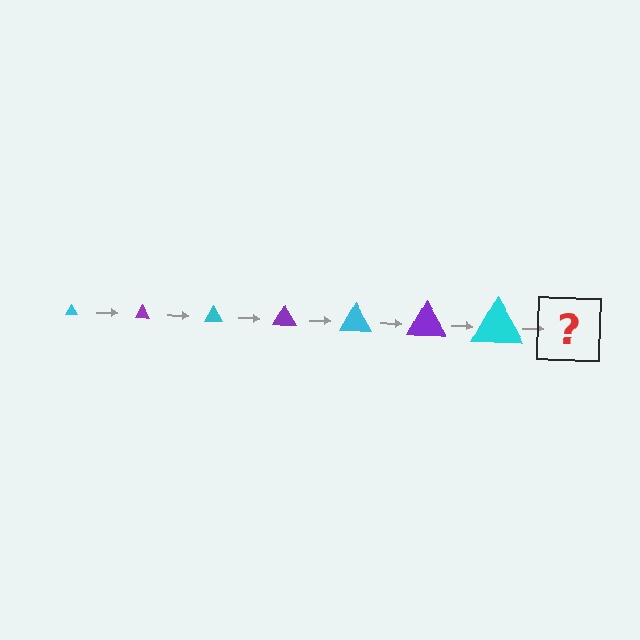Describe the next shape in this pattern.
It should be a purple triangle, larger than the previous one.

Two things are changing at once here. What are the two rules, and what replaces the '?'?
The two rules are that the triangle grows larger each step and the color cycles through cyan and purple. The '?' should be a purple triangle, larger than the previous one.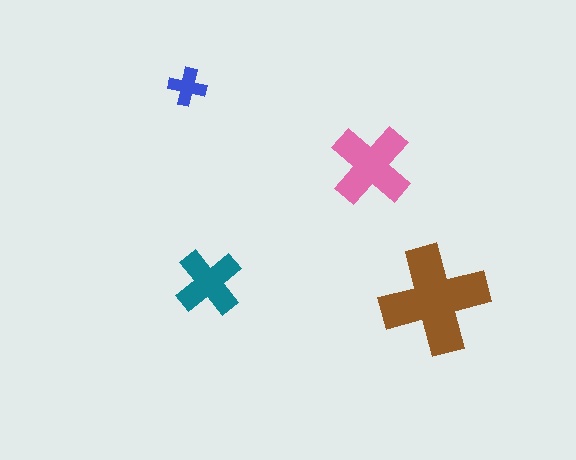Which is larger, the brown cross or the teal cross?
The brown one.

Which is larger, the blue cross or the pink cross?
The pink one.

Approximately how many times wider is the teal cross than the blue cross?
About 2 times wider.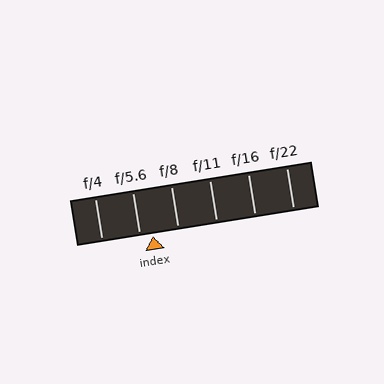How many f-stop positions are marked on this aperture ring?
There are 6 f-stop positions marked.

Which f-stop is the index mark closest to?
The index mark is closest to f/5.6.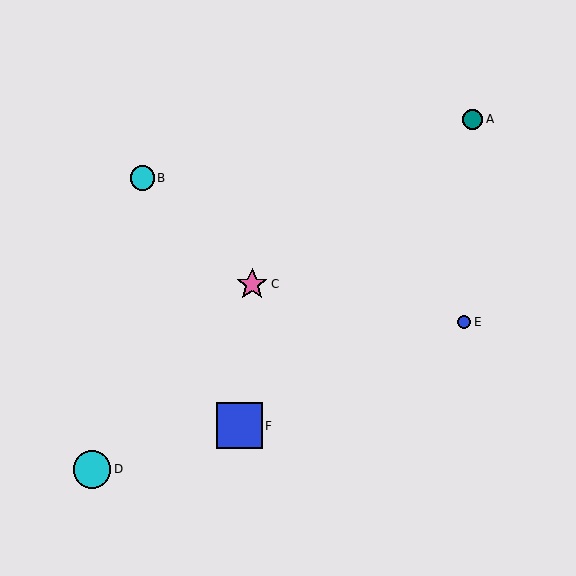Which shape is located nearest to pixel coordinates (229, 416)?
The blue square (labeled F) at (239, 426) is nearest to that location.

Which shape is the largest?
The blue square (labeled F) is the largest.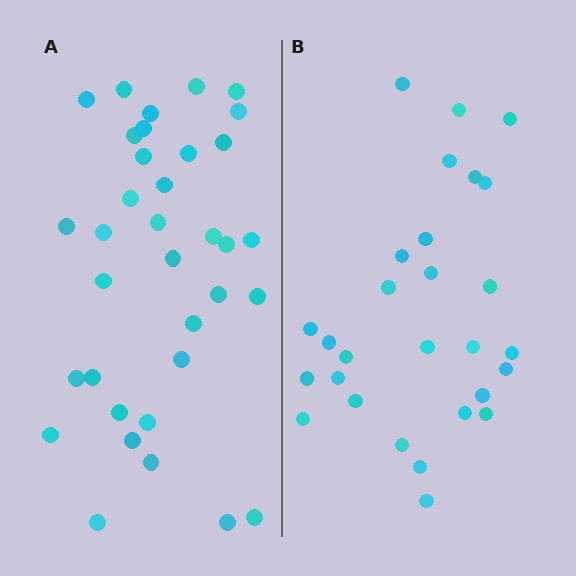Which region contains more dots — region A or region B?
Region A (the left region) has more dots.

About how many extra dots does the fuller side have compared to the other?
Region A has roughly 8 or so more dots than region B.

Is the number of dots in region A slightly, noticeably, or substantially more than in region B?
Region A has noticeably more, but not dramatically so. The ratio is roughly 1.2 to 1.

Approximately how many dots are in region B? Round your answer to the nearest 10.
About 30 dots. (The exact count is 28, which rounds to 30.)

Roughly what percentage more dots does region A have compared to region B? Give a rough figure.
About 25% more.